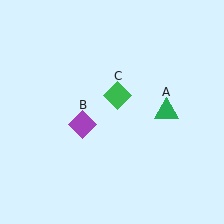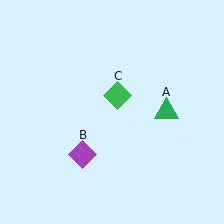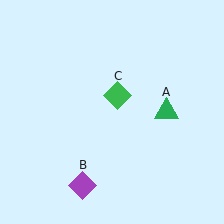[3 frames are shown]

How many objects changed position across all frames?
1 object changed position: purple diamond (object B).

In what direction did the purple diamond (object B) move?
The purple diamond (object B) moved down.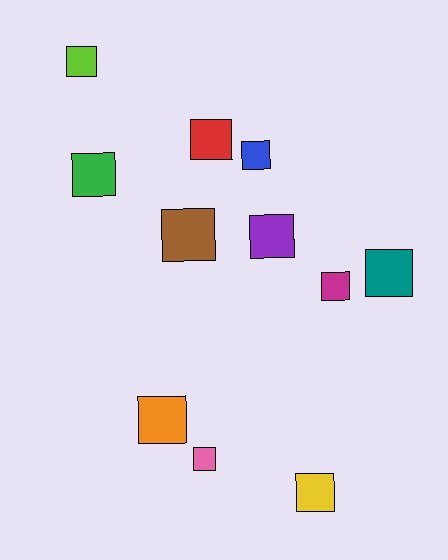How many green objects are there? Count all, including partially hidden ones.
There is 1 green object.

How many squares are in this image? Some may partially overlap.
There are 11 squares.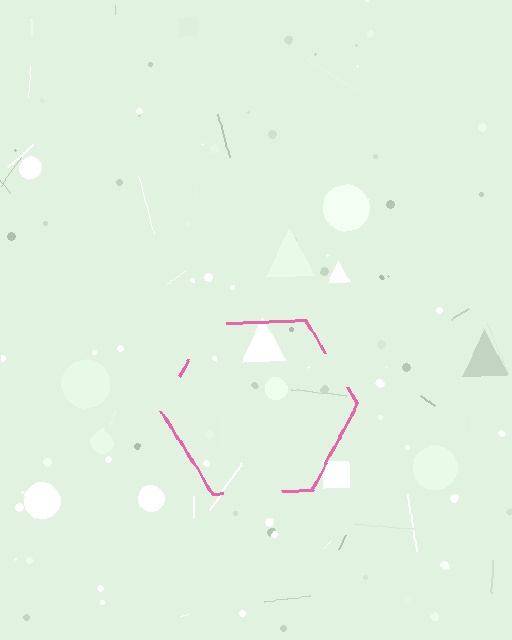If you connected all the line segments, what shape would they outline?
They would outline a hexagon.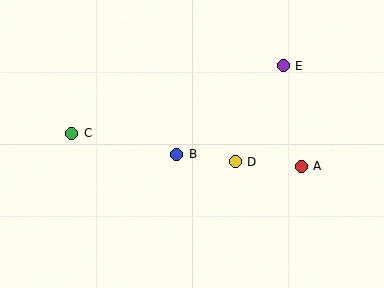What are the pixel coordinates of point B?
Point B is at (177, 154).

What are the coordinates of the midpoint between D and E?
The midpoint between D and E is at (259, 114).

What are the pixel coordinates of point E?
Point E is at (283, 66).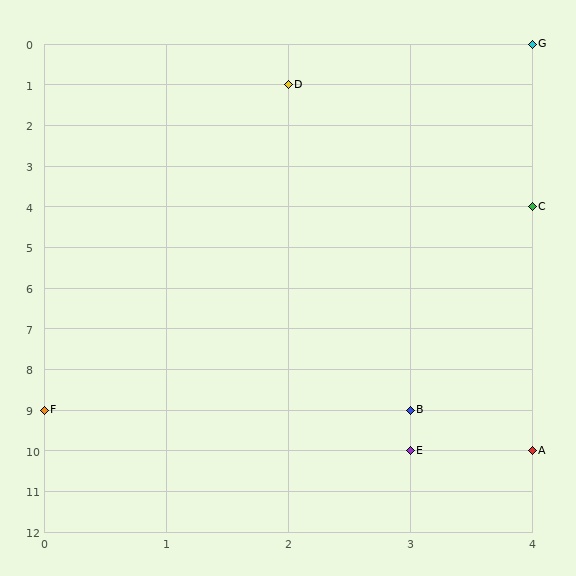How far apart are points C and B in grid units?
Points C and B are 1 column and 5 rows apart (about 5.1 grid units diagonally).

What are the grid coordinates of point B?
Point B is at grid coordinates (3, 9).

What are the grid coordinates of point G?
Point G is at grid coordinates (4, 0).